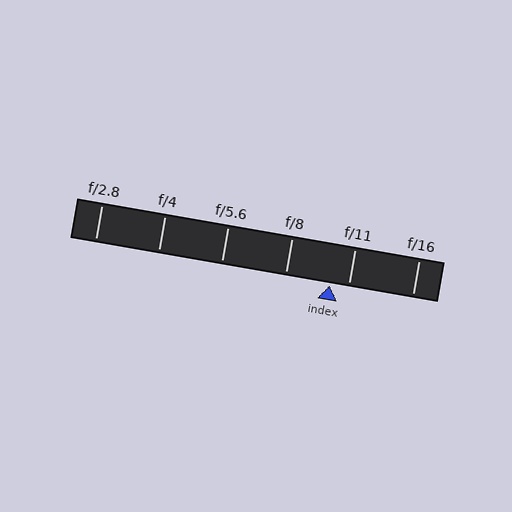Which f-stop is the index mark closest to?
The index mark is closest to f/11.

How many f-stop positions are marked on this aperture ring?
There are 6 f-stop positions marked.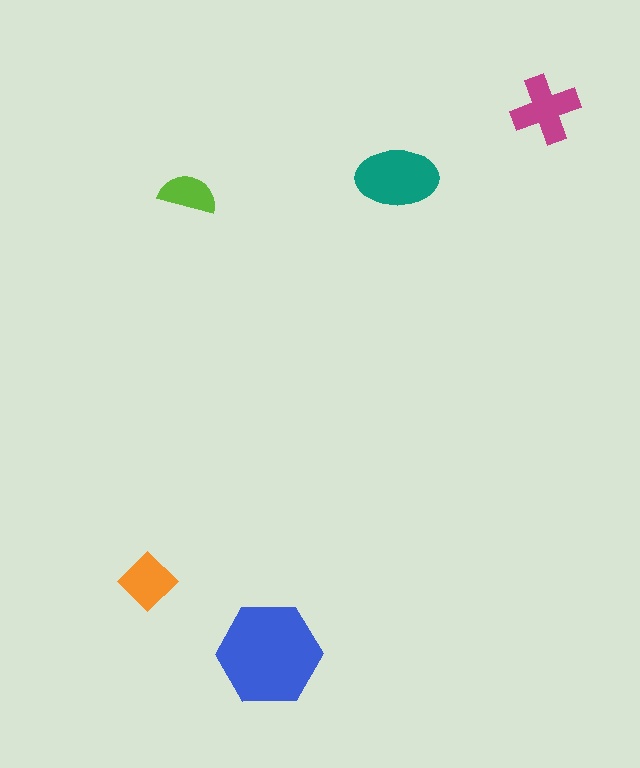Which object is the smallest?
The lime semicircle.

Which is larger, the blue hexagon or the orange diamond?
The blue hexagon.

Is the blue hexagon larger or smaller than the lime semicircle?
Larger.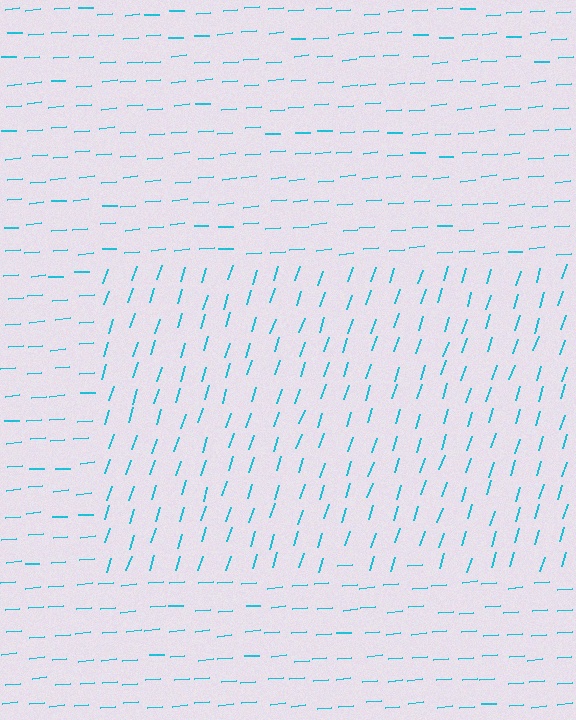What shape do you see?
I see a rectangle.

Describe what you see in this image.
The image is filled with small cyan line segments. A rectangle region in the image has lines oriented differently from the surrounding lines, creating a visible texture boundary.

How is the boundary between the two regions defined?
The boundary is defined purely by a change in line orientation (approximately 67 degrees difference). All lines are the same color and thickness.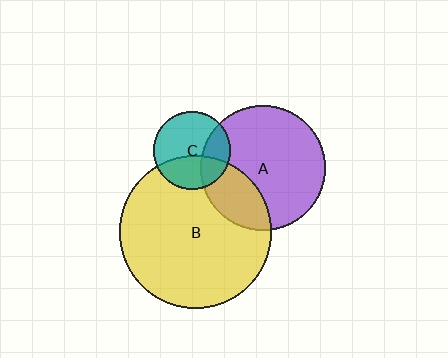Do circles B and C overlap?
Yes.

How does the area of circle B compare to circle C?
Approximately 3.9 times.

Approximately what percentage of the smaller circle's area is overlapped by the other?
Approximately 35%.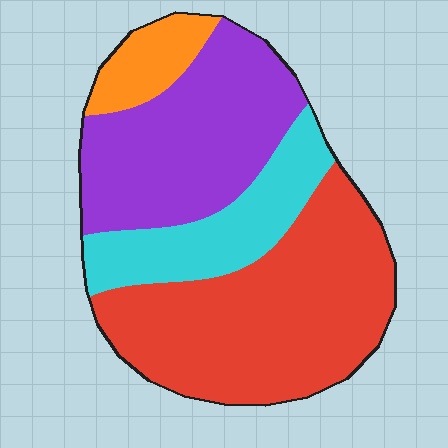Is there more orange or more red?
Red.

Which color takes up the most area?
Red, at roughly 45%.